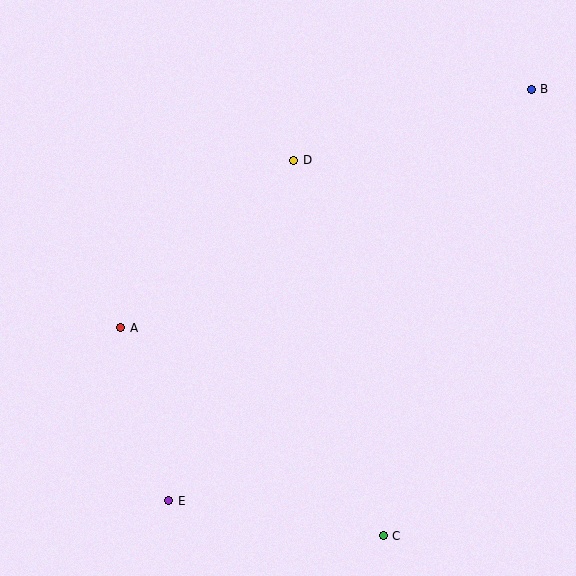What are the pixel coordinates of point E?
Point E is at (169, 501).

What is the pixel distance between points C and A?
The distance between C and A is 335 pixels.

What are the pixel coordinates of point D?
Point D is at (294, 160).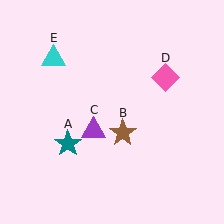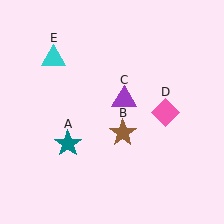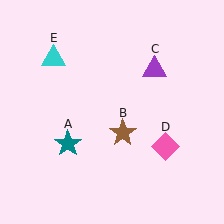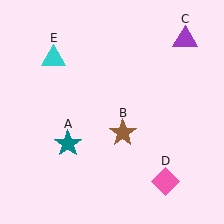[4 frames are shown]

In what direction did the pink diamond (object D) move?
The pink diamond (object D) moved down.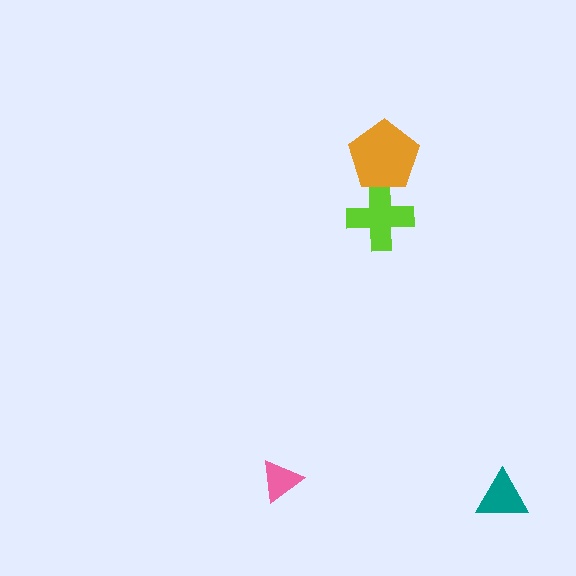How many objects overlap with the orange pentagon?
1 object overlaps with the orange pentagon.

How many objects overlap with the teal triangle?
0 objects overlap with the teal triangle.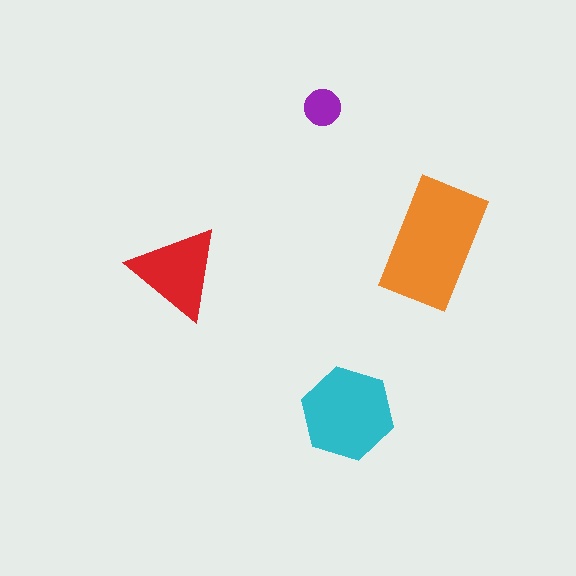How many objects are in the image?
There are 4 objects in the image.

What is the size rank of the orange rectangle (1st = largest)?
1st.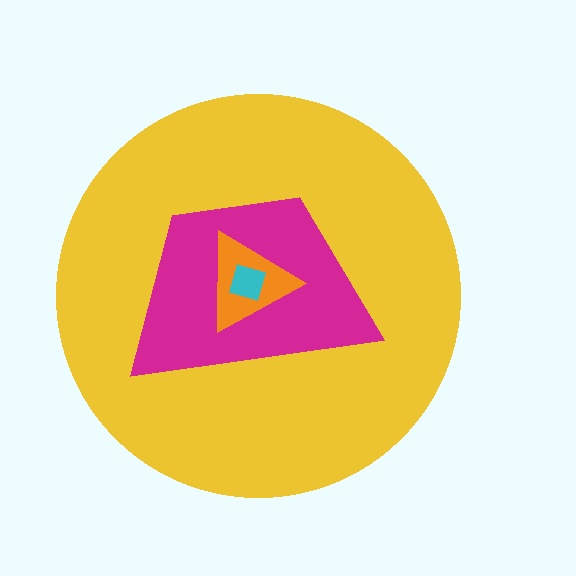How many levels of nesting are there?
4.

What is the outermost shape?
The yellow circle.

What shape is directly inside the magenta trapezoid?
The orange triangle.